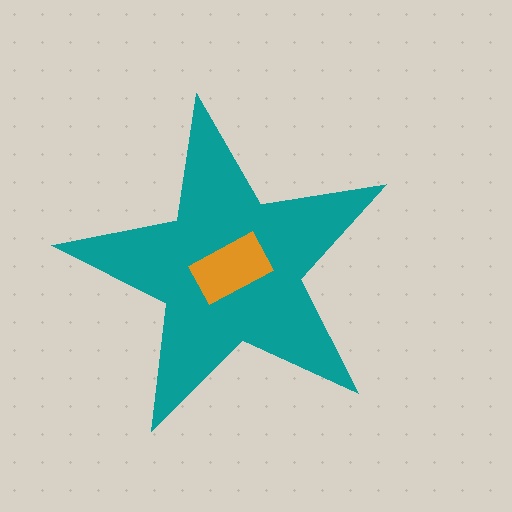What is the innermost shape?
The orange rectangle.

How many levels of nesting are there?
2.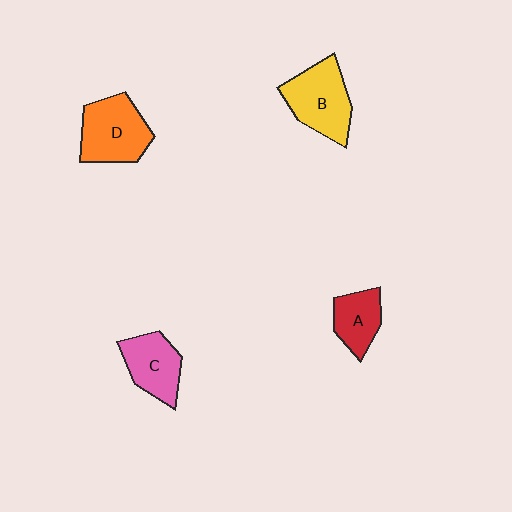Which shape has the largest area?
Shape B (yellow).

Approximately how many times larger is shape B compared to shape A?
Approximately 1.6 times.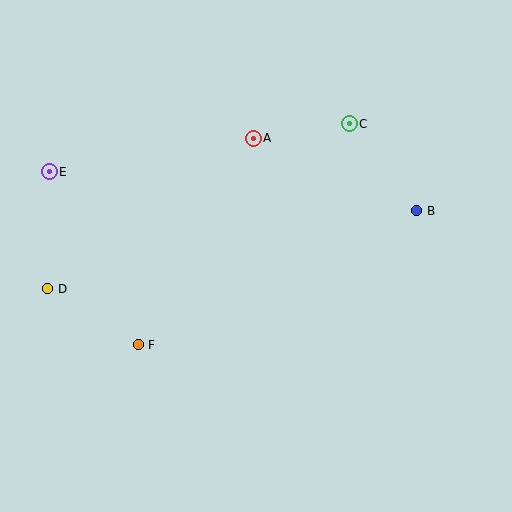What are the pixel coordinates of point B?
Point B is at (417, 211).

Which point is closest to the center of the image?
Point A at (253, 138) is closest to the center.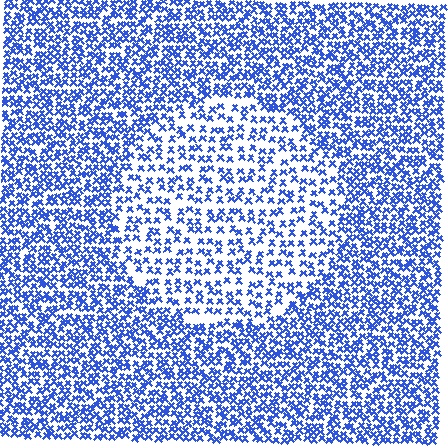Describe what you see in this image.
The image contains small blue elements arranged at two different densities. A circle-shaped region is visible where the elements are less densely packed than the surrounding area.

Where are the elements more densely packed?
The elements are more densely packed outside the circle boundary.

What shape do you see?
I see a circle.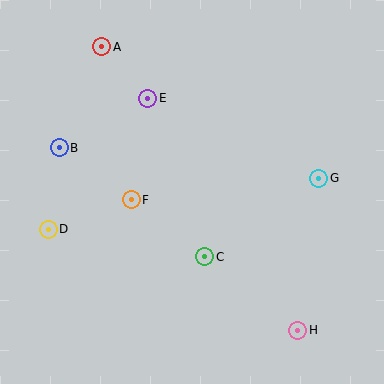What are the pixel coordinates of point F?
Point F is at (131, 200).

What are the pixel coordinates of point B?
Point B is at (59, 148).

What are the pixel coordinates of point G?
Point G is at (319, 178).